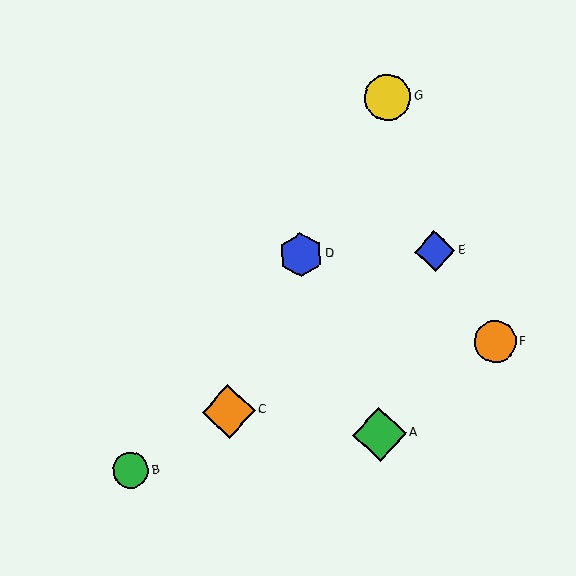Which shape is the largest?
The green diamond (labeled A) is the largest.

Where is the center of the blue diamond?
The center of the blue diamond is at (435, 251).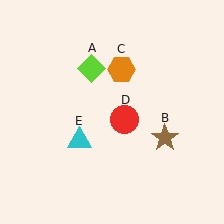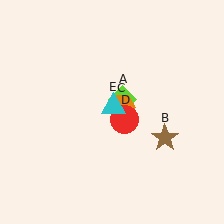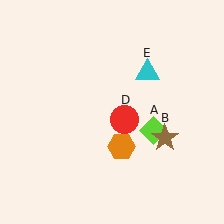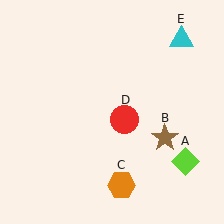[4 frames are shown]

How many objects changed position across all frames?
3 objects changed position: lime diamond (object A), orange hexagon (object C), cyan triangle (object E).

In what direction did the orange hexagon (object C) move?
The orange hexagon (object C) moved down.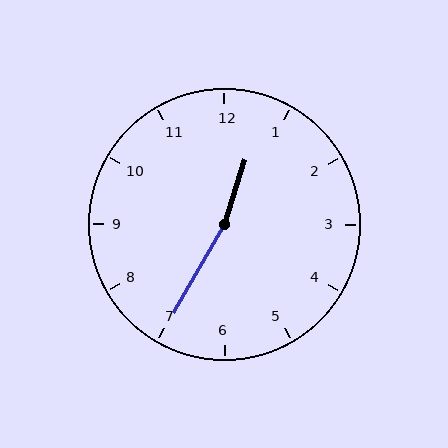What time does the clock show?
12:35.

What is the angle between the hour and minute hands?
Approximately 168 degrees.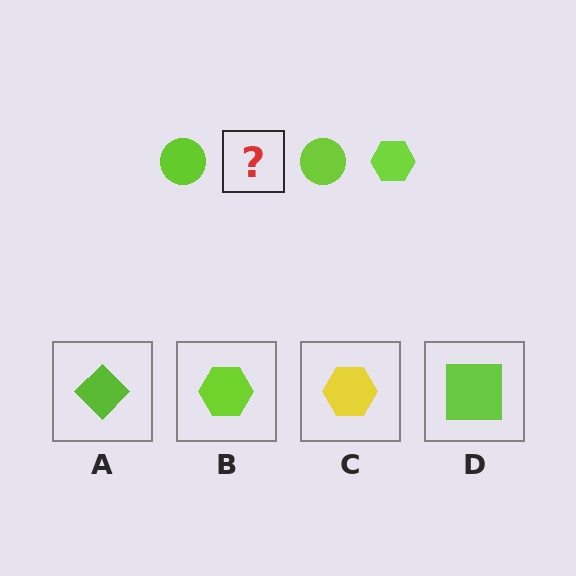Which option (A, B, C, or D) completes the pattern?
B.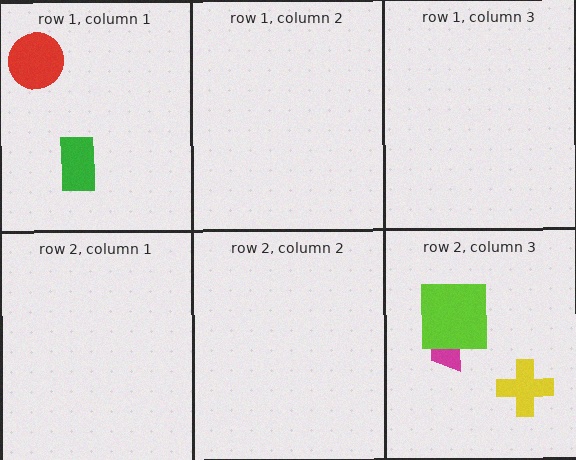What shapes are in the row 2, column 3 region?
The magenta trapezoid, the lime square, the yellow cross.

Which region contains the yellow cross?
The row 2, column 3 region.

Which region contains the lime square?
The row 2, column 3 region.